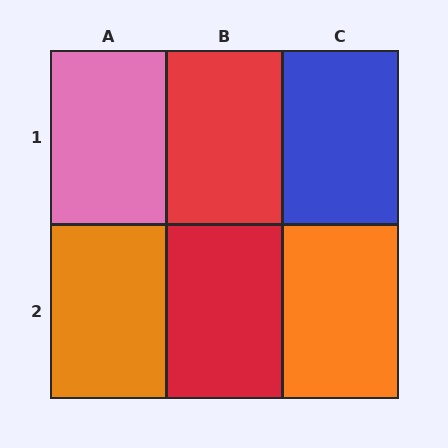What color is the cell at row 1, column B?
Red.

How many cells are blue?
1 cell is blue.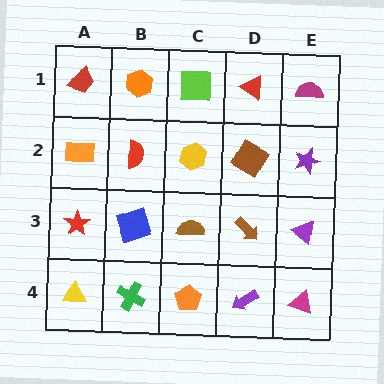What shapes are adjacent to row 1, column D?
A brown diamond (row 2, column D), a lime square (row 1, column C), a magenta semicircle (row 1, column E).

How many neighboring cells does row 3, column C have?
4.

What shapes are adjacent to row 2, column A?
A red trapezoid (row 1, column A), a red star (row 3, column A), a red semicircle (row 2, column B).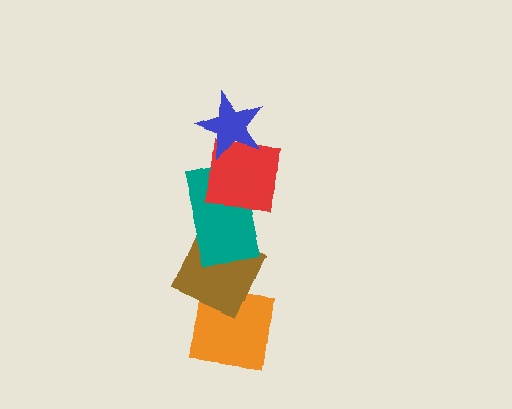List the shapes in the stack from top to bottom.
From top to bottom: the blue star, the red square, the teal rectangle, the brown diamond, the orange square.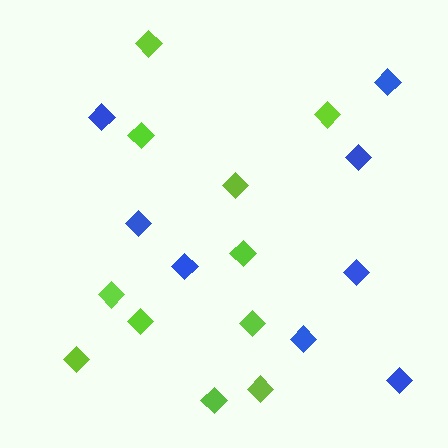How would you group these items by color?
There are 2 groups: one group of blue diamonds (8) and one group of lime diamonds (11).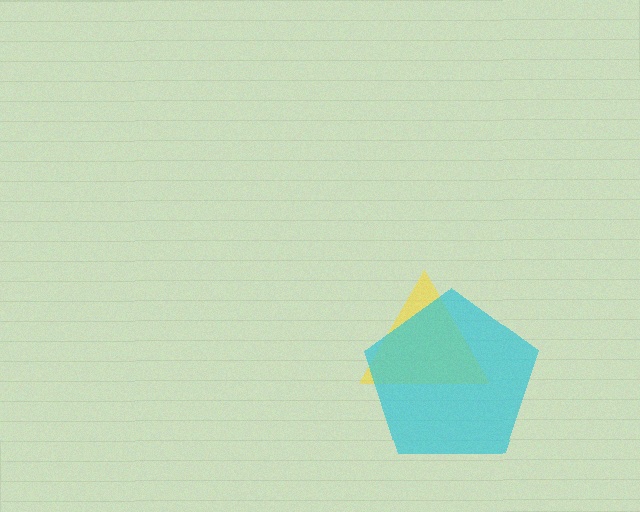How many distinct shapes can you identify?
There are 2 distinct shapes: a yellow triangle, a cyan pentagon.